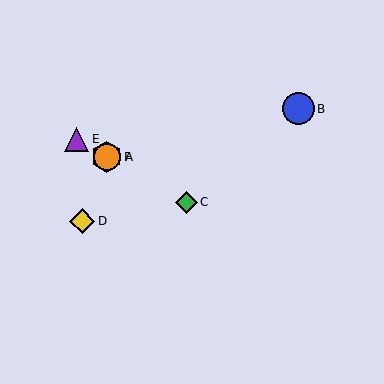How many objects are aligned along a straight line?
4 objects (A, C, E, F) are aligned along a straight line.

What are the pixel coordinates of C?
Object C is at (186, 202).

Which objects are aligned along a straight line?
Objects A, C, E, F are aligned along a straight line.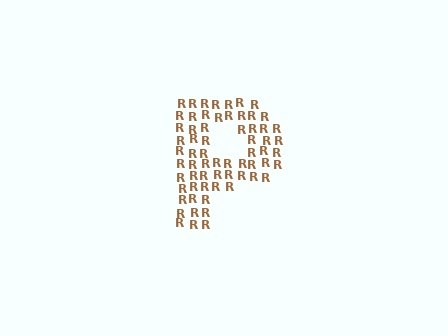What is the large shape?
The large shape is the letter P.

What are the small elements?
The small elements are letter R's.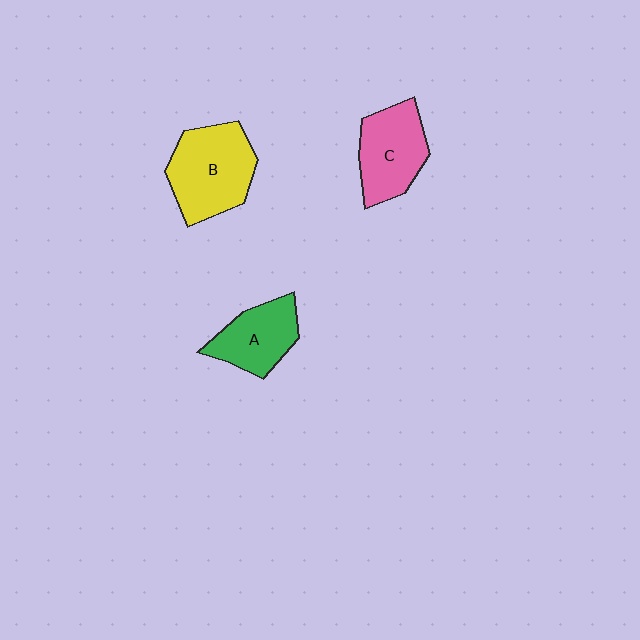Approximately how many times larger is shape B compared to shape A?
Approximately 1.4 times.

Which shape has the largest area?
Shape B (yellow).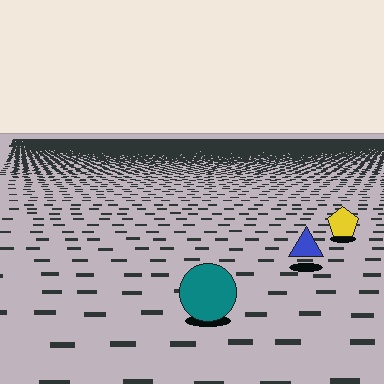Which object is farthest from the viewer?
The yellow pentagon is farthest from the viewer. It appears smaller and the ground texture around it is denser.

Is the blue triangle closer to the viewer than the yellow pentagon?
Yes. The blue triangle is closer — you can tell from the texture gradient: the ground texture is coarser near it.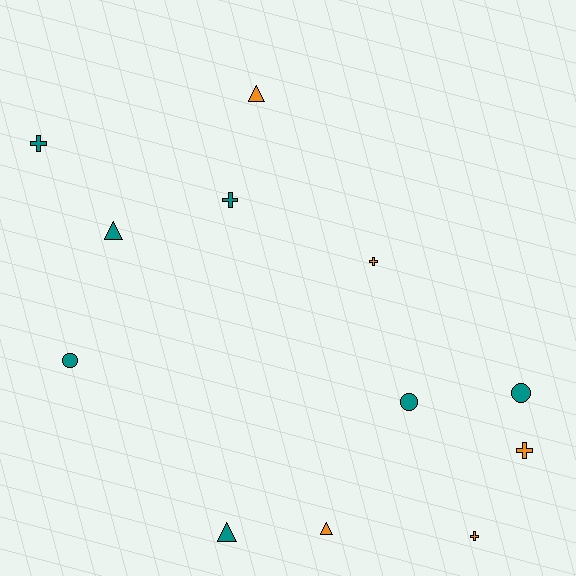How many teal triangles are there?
There are 2 teal triangles.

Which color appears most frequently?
Teal, with 7 objects.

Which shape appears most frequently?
Cross, with 5 objects.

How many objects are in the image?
There are 12 objects.